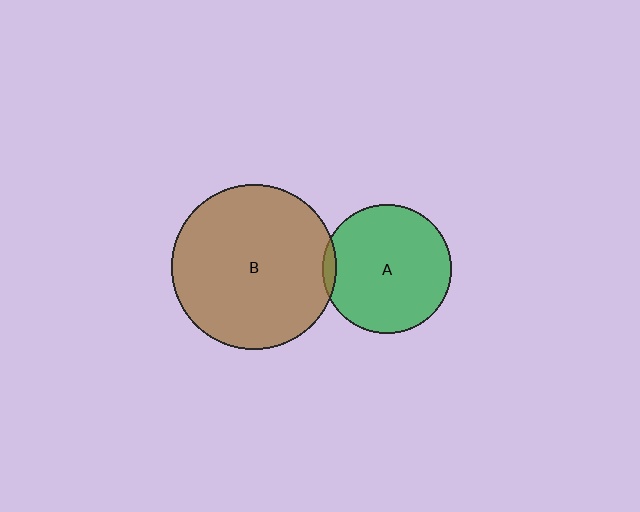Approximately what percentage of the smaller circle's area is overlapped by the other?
Approximately 5%.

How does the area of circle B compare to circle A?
Approximately 1.6 times.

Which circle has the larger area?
Circle B (brown).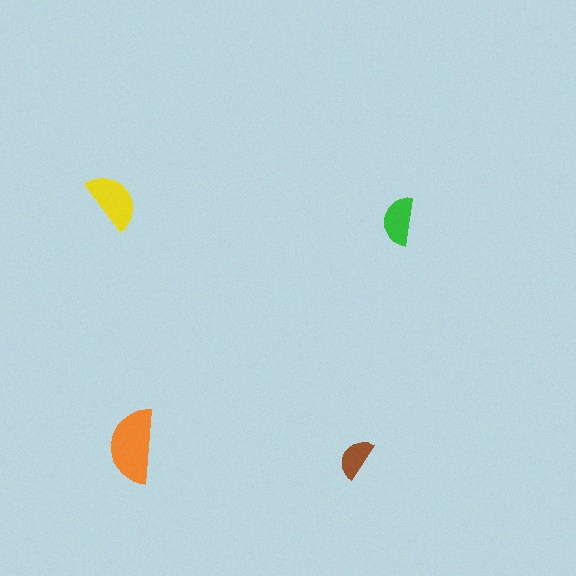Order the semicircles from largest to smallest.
the orange one, the yellow one, the green one, the brown one.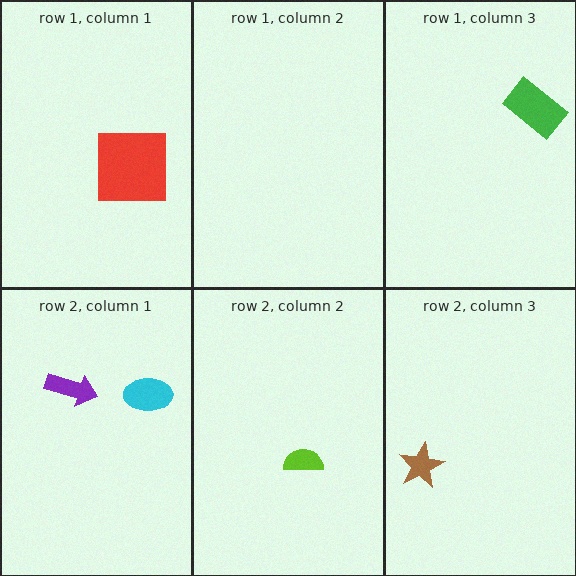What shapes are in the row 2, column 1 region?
The cyan ellipse, the purple arrow.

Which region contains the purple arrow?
The row 2, column 1 region.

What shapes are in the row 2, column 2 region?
The lime semicircle.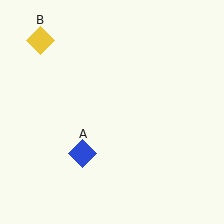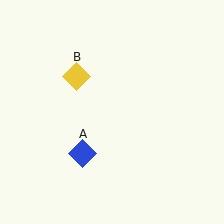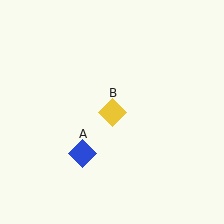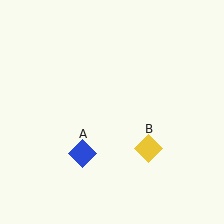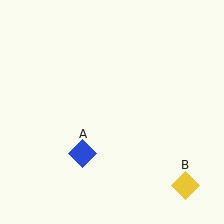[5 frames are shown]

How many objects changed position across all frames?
1 object changed position: yellow diamond (object B).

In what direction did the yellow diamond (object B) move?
The yellow diamond (object B) moved down and to the right.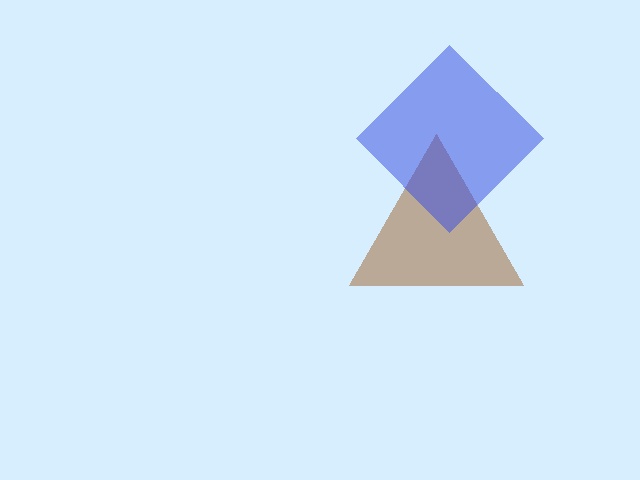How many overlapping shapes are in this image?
There are 2 overlapping shapes in the image.